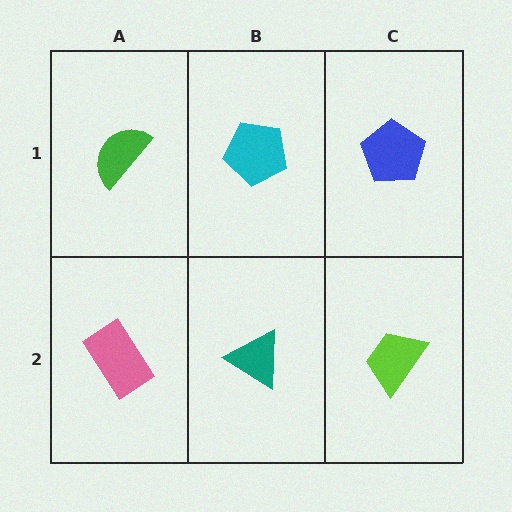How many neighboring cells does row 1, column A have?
2.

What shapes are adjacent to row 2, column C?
A blue pentagon (row 1, column C), a teal triangle (row 2, column B).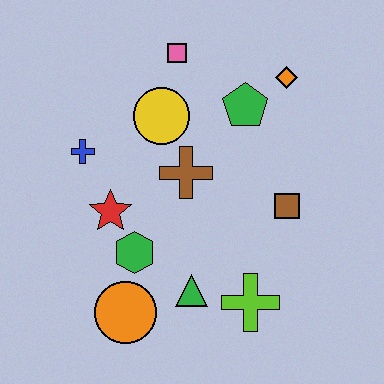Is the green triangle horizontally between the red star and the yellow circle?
No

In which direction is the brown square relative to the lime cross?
The brown square is above the lime cross.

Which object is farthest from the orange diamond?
The orange circle is farthest from the orange diamond.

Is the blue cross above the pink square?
No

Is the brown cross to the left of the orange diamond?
Yes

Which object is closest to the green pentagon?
The orange diamond is closest to the green pentagon.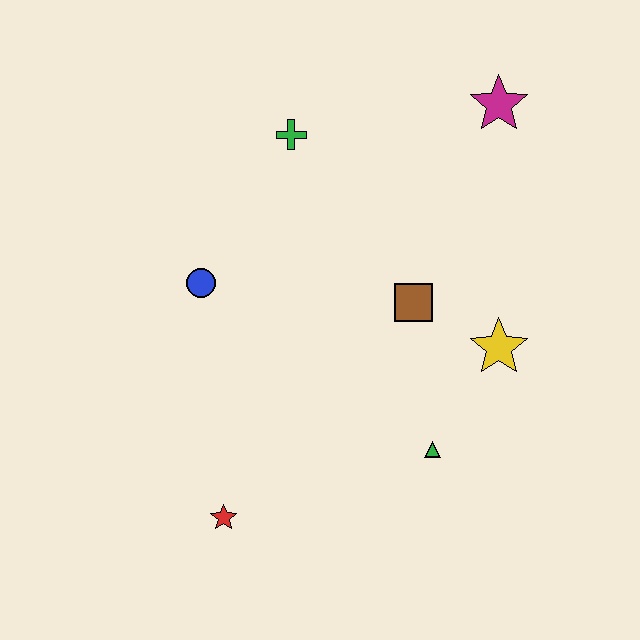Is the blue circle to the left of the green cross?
Yes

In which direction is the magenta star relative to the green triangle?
The magenta star is above the green triangle.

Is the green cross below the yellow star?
No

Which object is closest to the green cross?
The blue circle is closest to the green cross.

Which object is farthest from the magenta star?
The red star is farthest from the magenta star.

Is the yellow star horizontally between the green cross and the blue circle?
No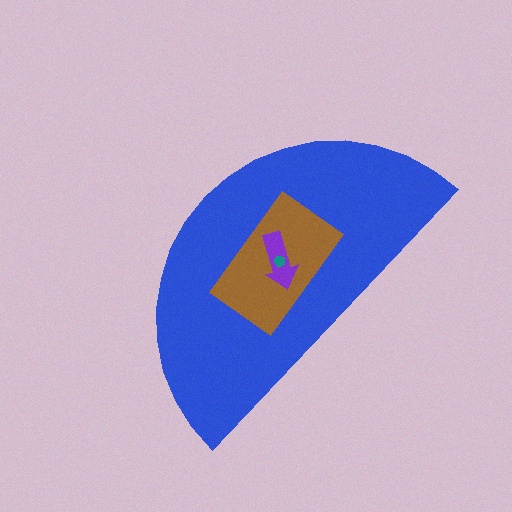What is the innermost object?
The teal pentagon.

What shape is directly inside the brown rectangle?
The purple arrow.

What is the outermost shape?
The blue semicircle.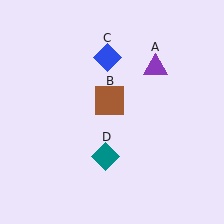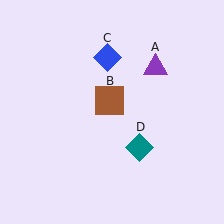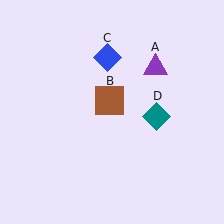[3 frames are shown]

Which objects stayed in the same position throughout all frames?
Purple triangle (object A) and brown square (object B) and blue diamond (object C) remained stationary.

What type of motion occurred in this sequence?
The teal diamond (object D) rotated counterclockwise around the center of the scene.